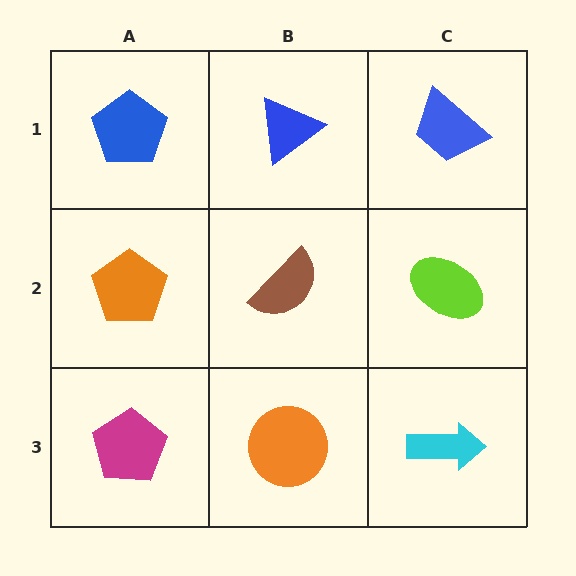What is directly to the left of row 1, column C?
A blue triangle.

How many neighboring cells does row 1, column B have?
3.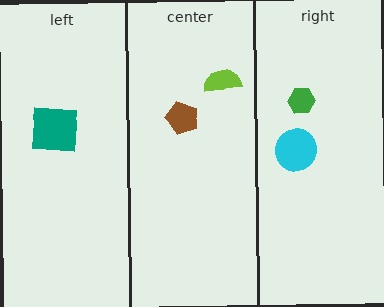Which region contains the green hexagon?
The right region.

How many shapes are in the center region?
2.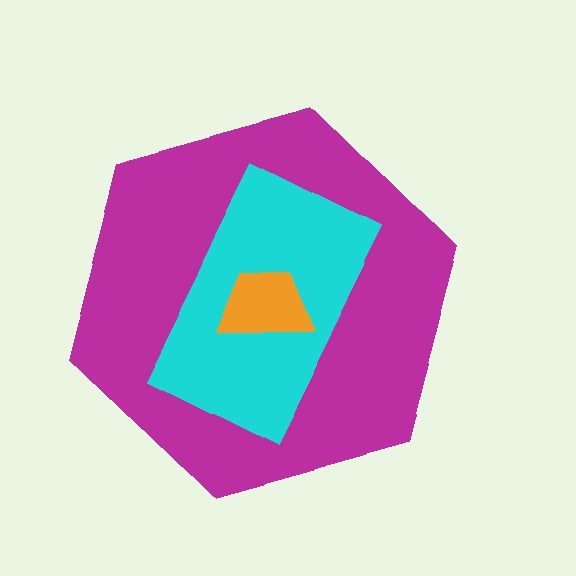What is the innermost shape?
The orange trapezoid.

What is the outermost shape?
The magenta hexagon.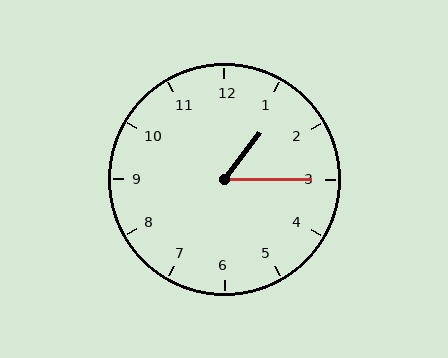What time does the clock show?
1:15.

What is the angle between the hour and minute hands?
Approximately 52 degrees.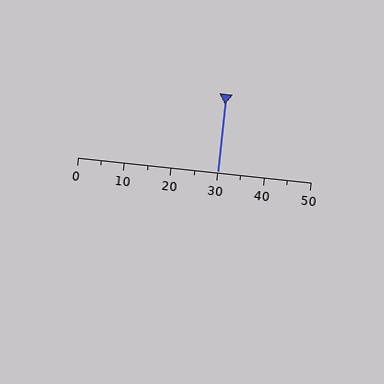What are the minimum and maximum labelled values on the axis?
The axis runs from 0 to 50.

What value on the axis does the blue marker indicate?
The marker indicates approximately 30.